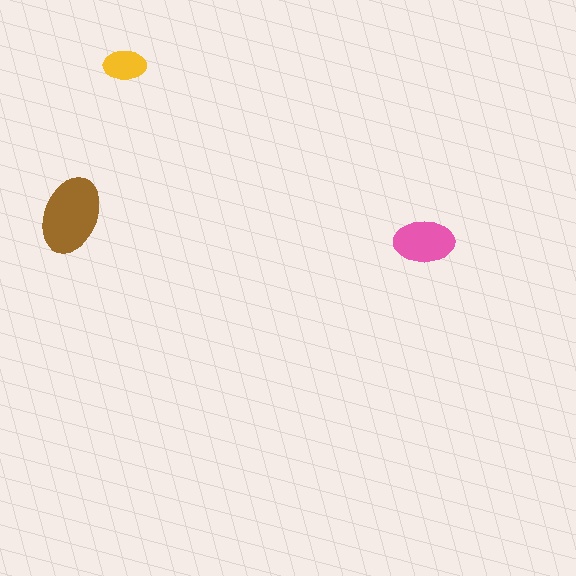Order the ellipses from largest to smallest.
the brown one, the pink one, the yellow one.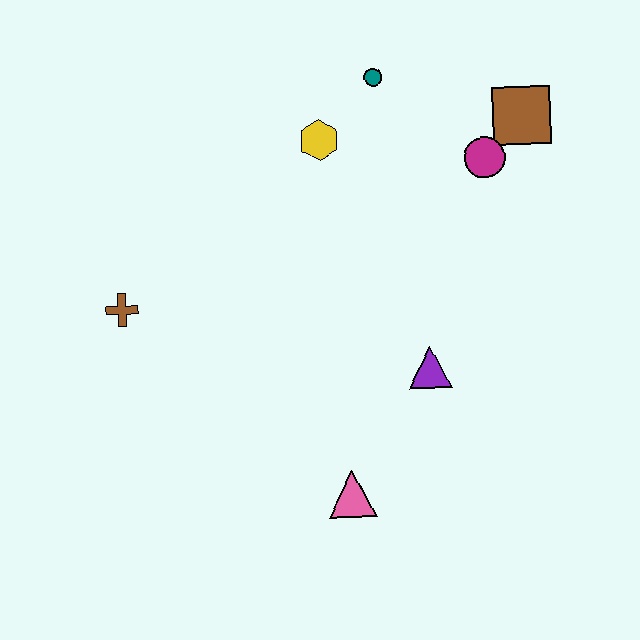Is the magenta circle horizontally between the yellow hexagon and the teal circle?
No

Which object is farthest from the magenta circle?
The brown cross is farthest from the magenta circle.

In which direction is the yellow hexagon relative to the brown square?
The yellow hexagon is to the left of the brown square.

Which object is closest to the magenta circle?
The brown square is closest to the magenta circle.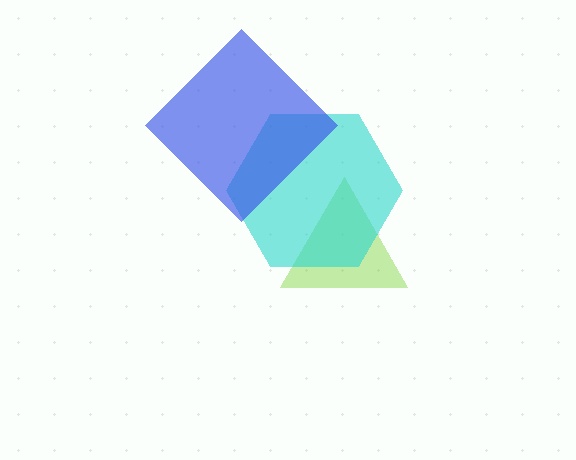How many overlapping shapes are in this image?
There are 3 overlapping shapes in the image.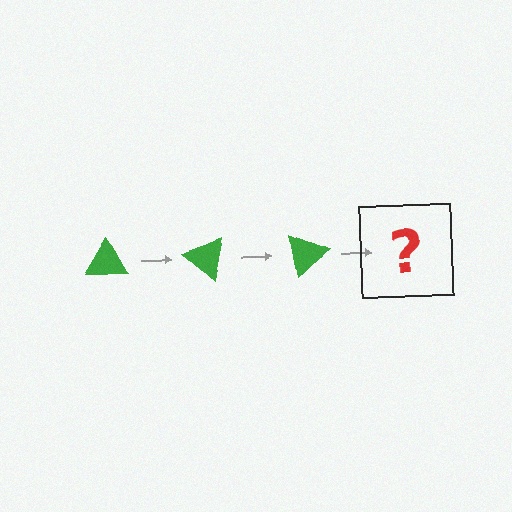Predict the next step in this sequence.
The next step is a green triangle rotated 120 degrees.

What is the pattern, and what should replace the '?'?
The pattern is that the triangle rotates 40 degrees each step. The '?' should be a green triangle rotated 120 degrees.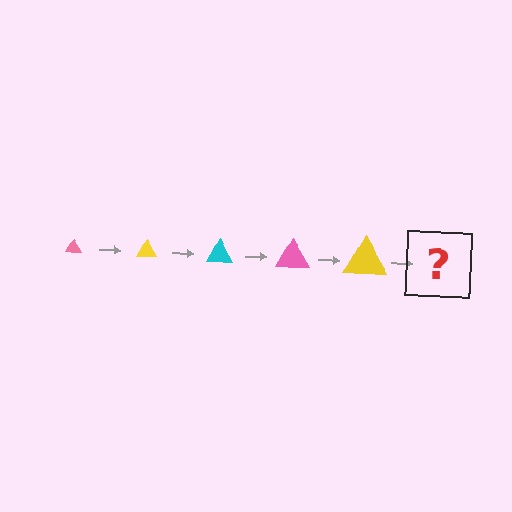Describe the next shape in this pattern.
It should be a cyan triangle, larger than the previous one.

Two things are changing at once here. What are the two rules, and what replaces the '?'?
The two rules are that the triangle grows larger each step and the color cycles through pink, yellow, and cyan. The '?' should be a cyan triangle, larger than the previous one.